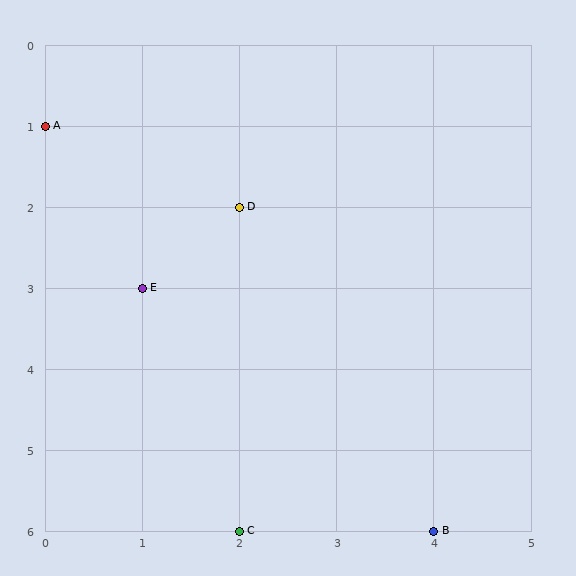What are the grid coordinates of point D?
Point D is at grid coordinates (2, 2).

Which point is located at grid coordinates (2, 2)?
Point D is at (2, 2).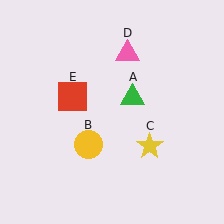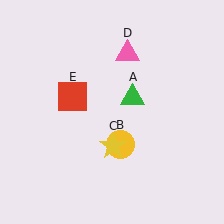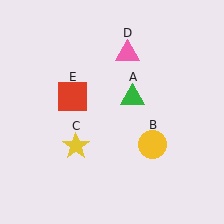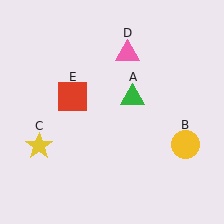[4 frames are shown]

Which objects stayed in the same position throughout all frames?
Green triangle (object A) and pink triangle (object D) and red square (object E) remained stationary.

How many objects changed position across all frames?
2 objects changed position: yellow circle (object B), yellow star (object C).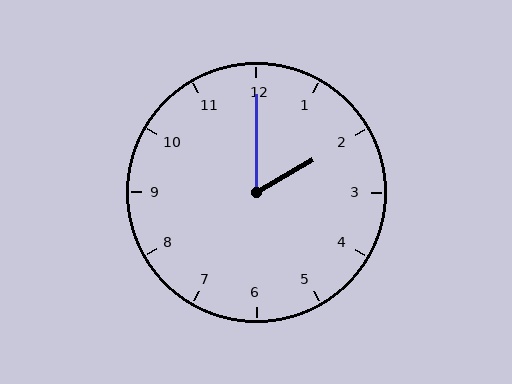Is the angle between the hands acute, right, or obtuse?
It is acute.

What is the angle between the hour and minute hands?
Approximately 60 degrees.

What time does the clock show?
2:00.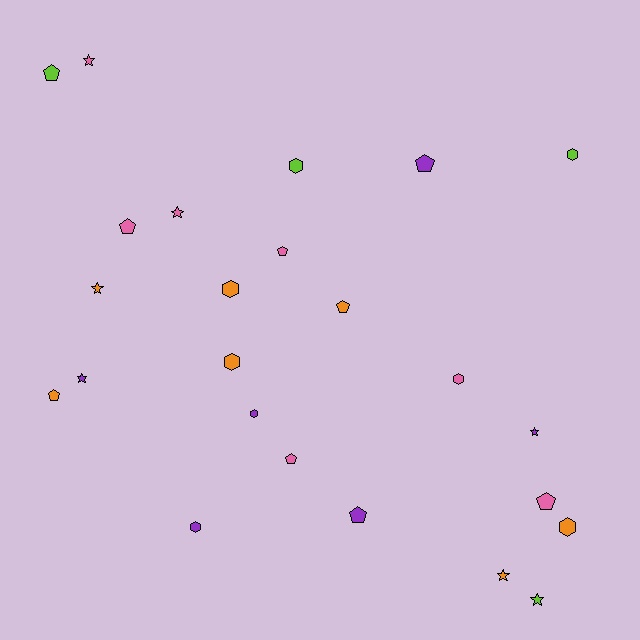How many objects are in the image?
There are 24 objects.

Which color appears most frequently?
Pink, with 7 objects.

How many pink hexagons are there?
There is 1 pink hexagon.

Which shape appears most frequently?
Pentagon, with 9 objects.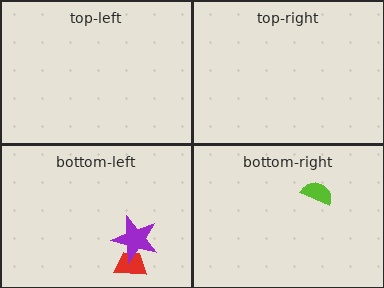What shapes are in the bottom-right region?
The lime semicircle.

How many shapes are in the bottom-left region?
2.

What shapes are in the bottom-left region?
The red trapezoid, the purple star.